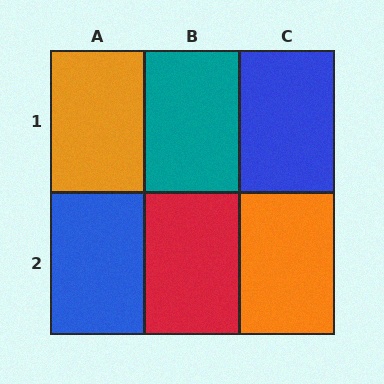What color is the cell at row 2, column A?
Blue.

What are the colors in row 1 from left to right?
Orange, teal, blue.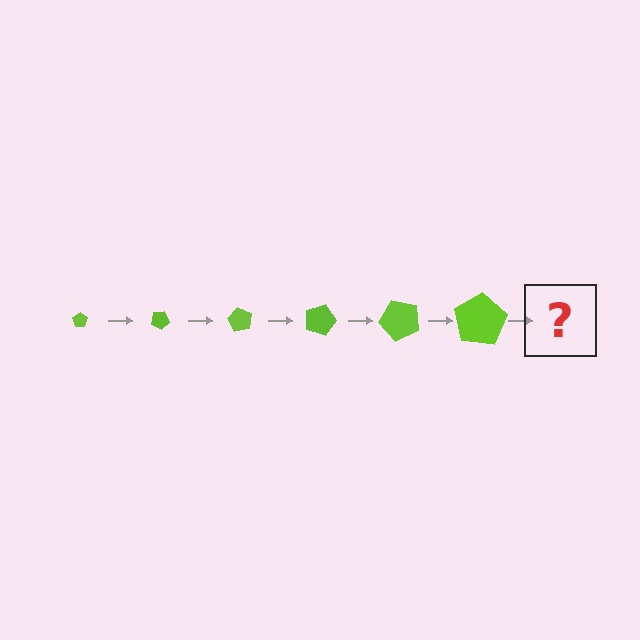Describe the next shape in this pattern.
It should be a pentagon, larger than the previous one and rotated 180 degrees from the start.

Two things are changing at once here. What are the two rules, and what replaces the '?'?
The two rules are that the pentagon grows larger each step and it rotates 30 degrees each step. The '?' should be a pentagon, larger than the previous one and rotated 180 degrees from the start.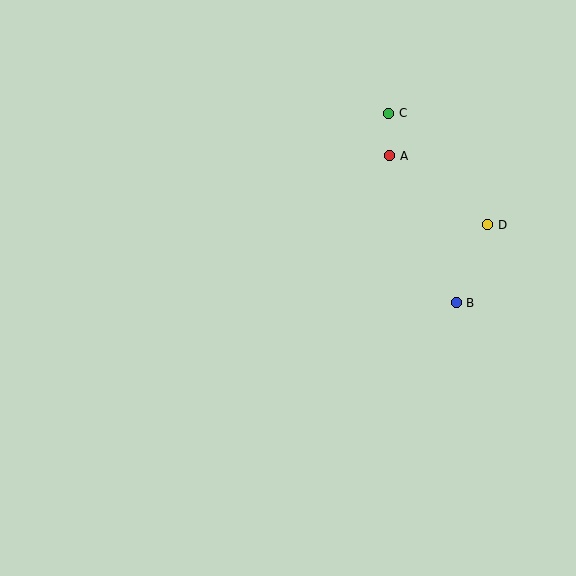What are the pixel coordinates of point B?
Point B is at (456, 303).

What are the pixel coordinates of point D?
Point D is at (488, 225).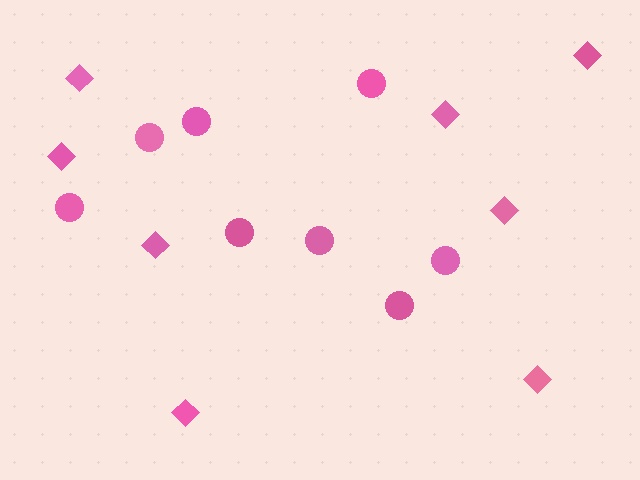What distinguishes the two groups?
There are 2 groups: one group of circles (8) and one group of diamonds (8).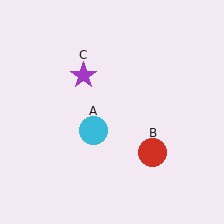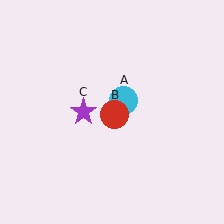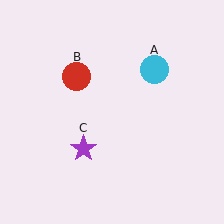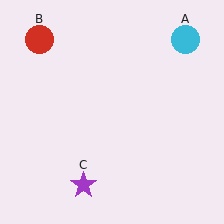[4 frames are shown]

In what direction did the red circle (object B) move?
The red circle (object B) moved up and to the left.